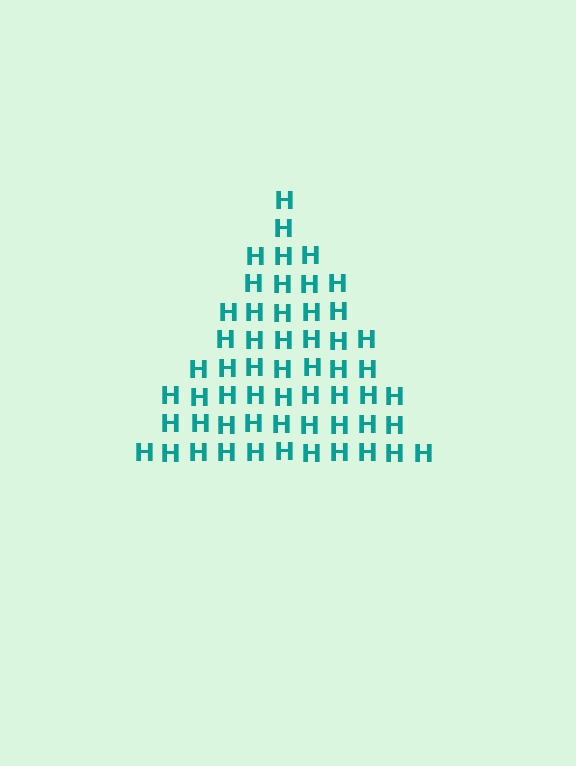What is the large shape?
The large shape is a triangle.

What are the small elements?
The small elements are letter H's.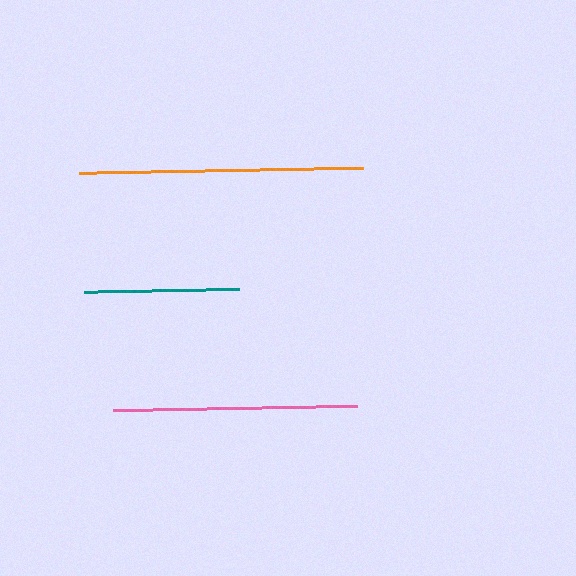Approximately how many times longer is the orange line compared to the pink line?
The orange line is approximately 1.2 times the length of the pink line.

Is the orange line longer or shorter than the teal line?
The orange line is longer than the teal line.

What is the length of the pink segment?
The pink segment is approximately 244 pixels long.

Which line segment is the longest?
The orange line is the longest at approximately 284 pixels.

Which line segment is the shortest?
The teal line is the shortest at approximately 155 pixels.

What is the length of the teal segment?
The teal segment is approximately 155 pixels long.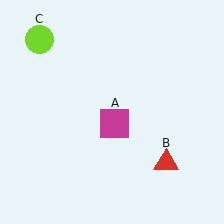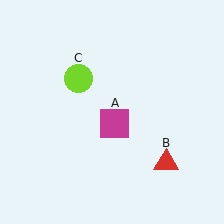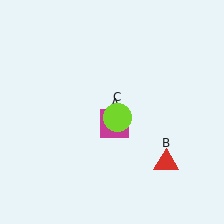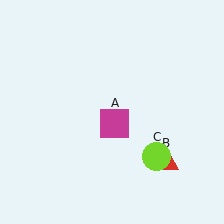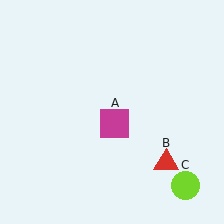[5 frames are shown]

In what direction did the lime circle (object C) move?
The lime circle (object C) moved down and to the right.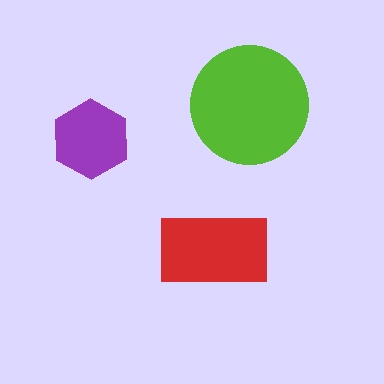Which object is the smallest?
The purple hexagon.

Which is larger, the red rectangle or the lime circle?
The lime circle.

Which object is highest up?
The lime circle is topmost.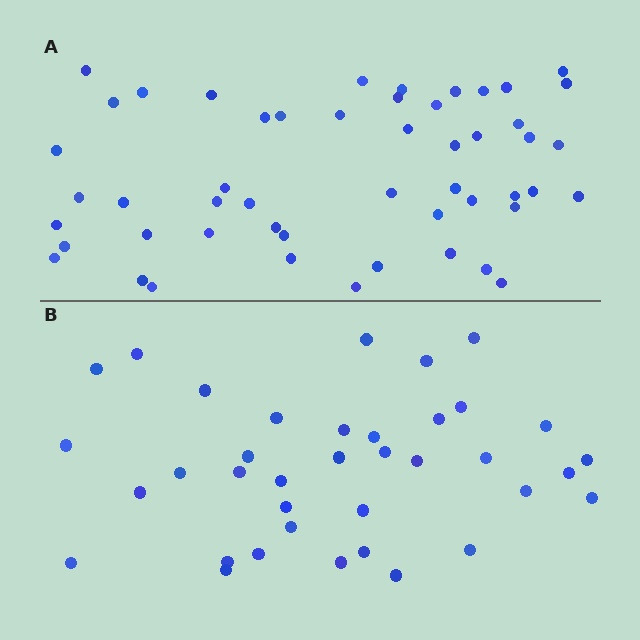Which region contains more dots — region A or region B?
Region A (the top region) has more dots.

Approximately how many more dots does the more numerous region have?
Region A has approximately 15 more dots than region B.